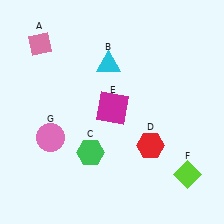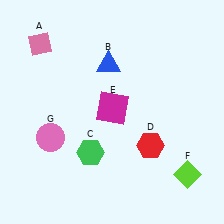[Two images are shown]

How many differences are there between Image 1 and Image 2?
There is 1 difference between the two images.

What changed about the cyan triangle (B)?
In Image 1, B is cyan. In Image 2, it changed to blue.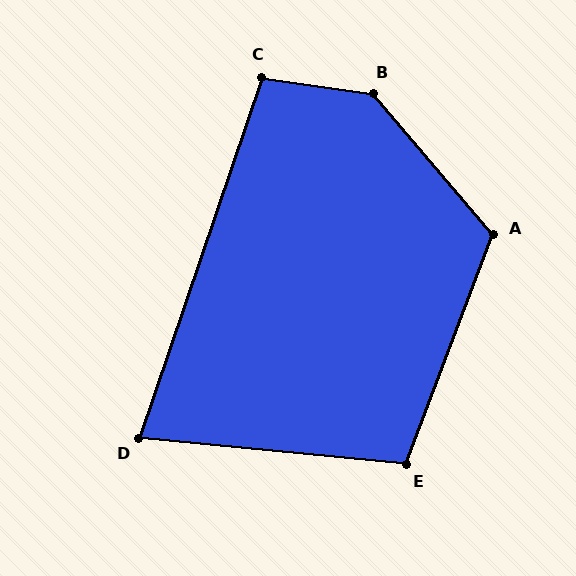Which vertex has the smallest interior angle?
D, at approximately 77 degrees.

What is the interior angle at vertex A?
Approximately 119 degrees (obtuse).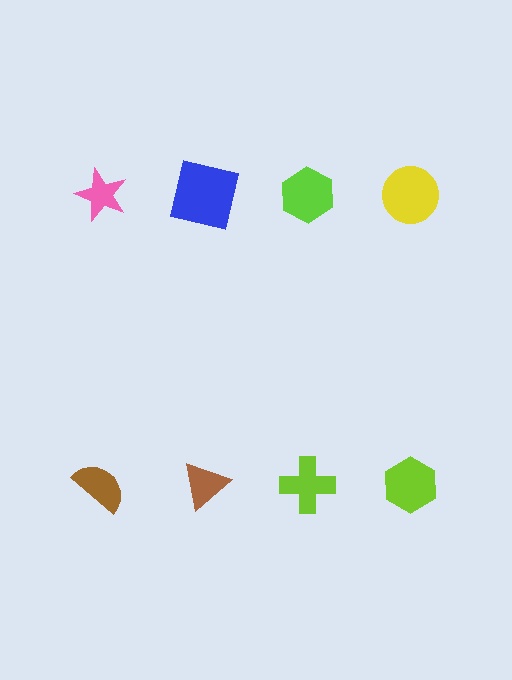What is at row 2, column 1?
A brown semicircle.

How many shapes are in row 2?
4 shapes.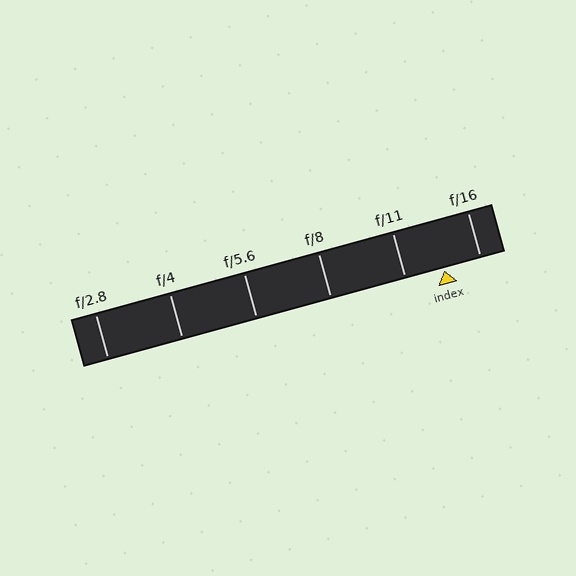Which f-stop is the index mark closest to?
The index mark is closest to f/16.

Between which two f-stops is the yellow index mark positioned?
The index mark is between f/11 and f/16.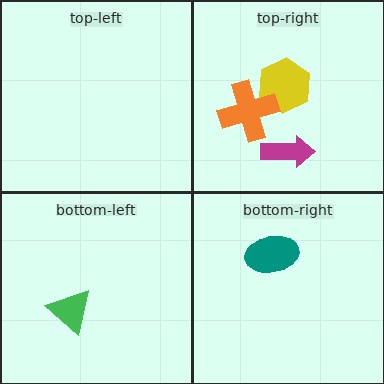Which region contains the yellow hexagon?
The top-right region.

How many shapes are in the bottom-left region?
1.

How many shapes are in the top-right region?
3.